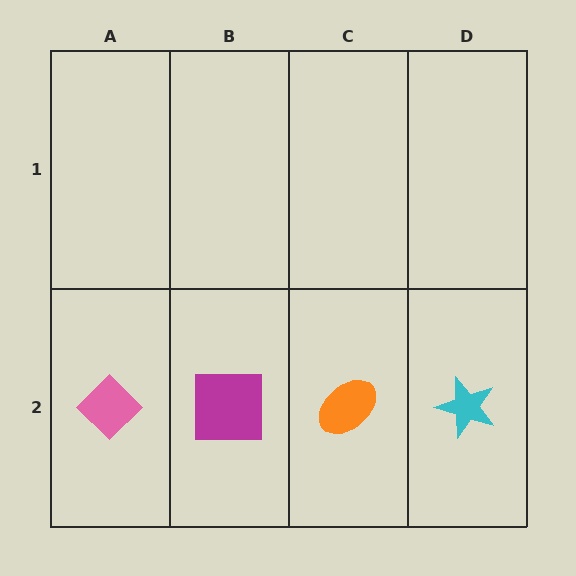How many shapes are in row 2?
4 shapes.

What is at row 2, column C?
An orange ellipse.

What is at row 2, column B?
A magenta square.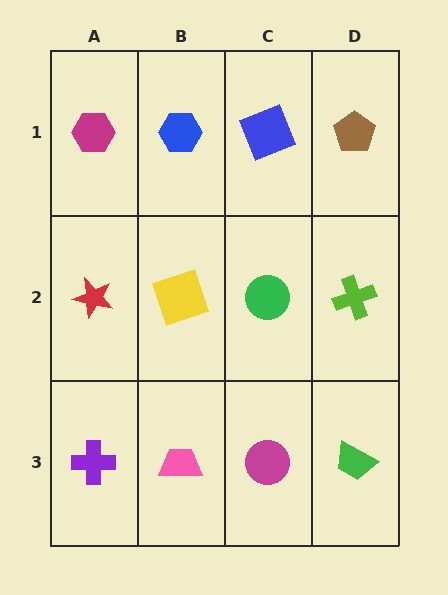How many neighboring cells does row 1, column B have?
3.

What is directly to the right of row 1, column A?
A blue hexagon.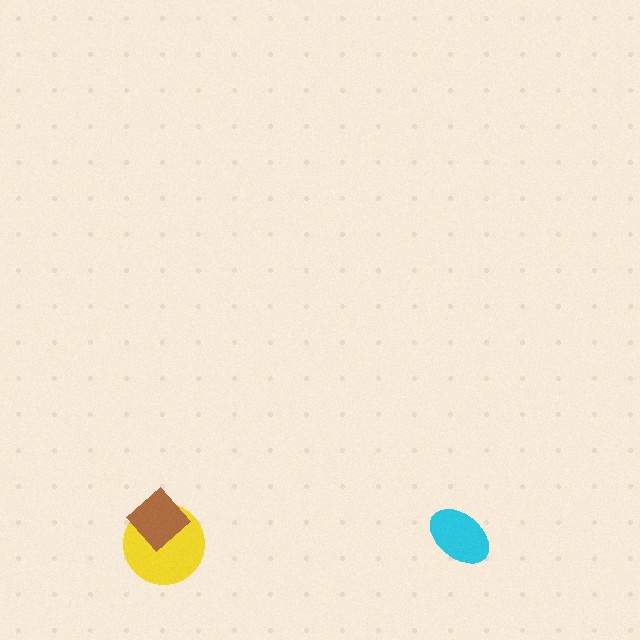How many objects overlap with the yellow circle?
1 object overlaps with the yellow circle.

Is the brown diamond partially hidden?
No, no other shape covers it.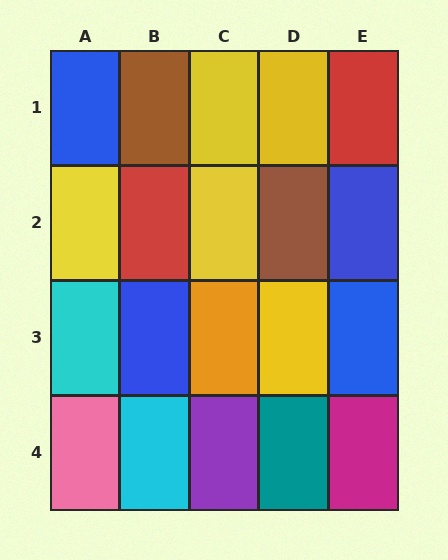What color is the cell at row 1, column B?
Brown.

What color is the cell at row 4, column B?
Cyan.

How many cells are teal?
1 cell is teal.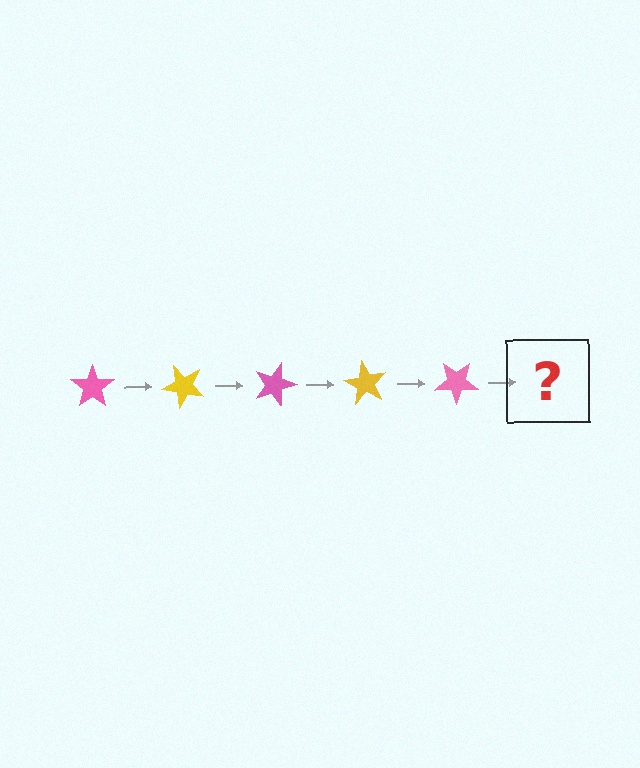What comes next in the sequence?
The next element should be a yellow star, rotated 225 degrees from the start.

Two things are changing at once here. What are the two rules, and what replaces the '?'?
The two rules are that it rotates 45 degrees each step and the color cycles through pink and yellow. The '?' should be a yellow star, rotated 225 degrees from the start.